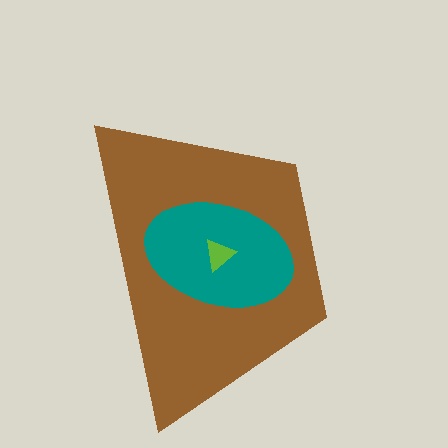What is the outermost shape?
The brown trapezoid.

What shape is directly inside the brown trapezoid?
The teal ellipse.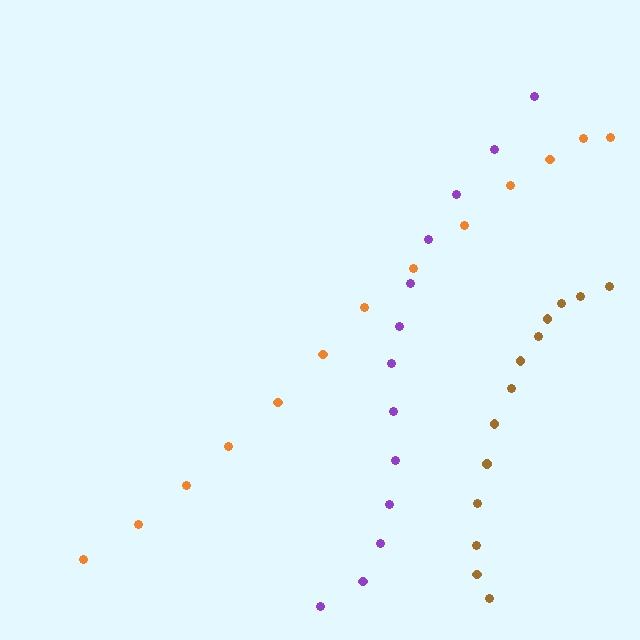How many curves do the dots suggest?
There are 3 distinct paths.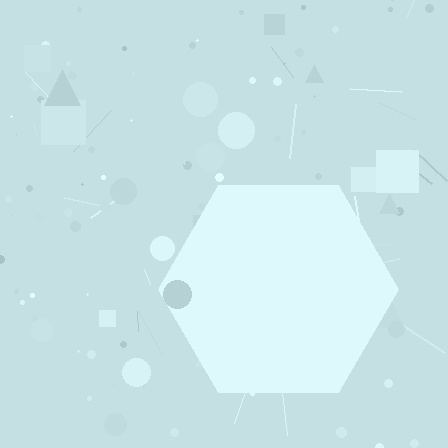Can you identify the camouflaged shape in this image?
The camouflaged shape is a hexagon.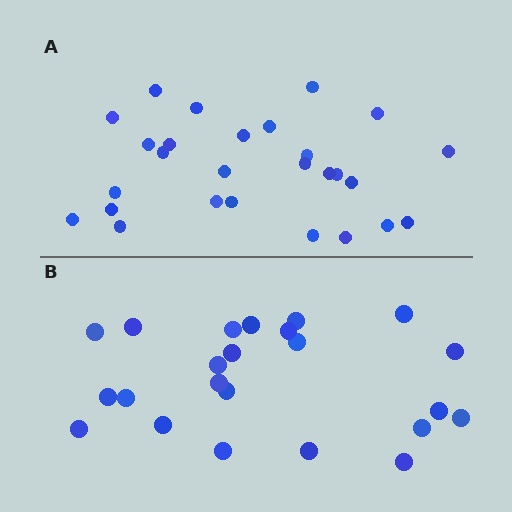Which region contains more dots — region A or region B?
Region A (the top region) has more dots.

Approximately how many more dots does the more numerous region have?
Region A has about 4 more dots than region B.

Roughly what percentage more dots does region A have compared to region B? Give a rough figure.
About 15% more.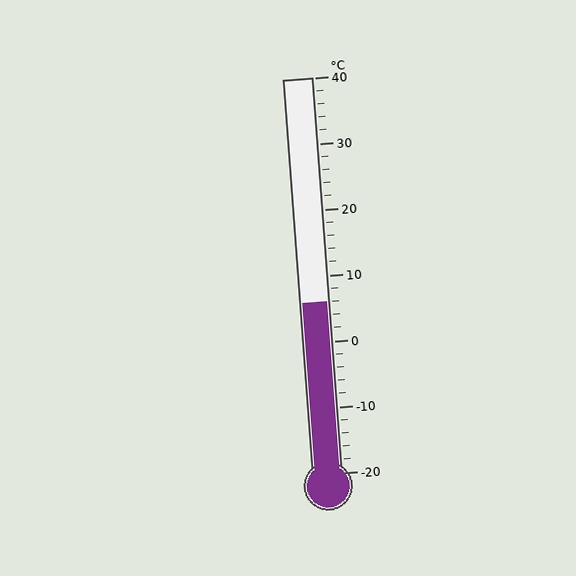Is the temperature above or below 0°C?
The temperature is above 0°C.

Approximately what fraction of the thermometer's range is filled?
The thermometer is filled to approximately 45% of its range.